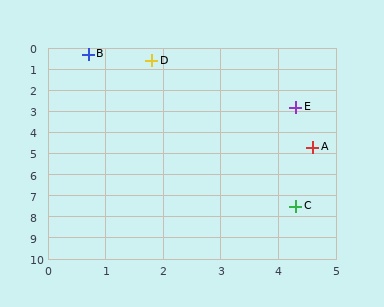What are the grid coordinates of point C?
Point C is at approximately (4.3, 7.5).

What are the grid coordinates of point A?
Point A is at approximately (4.6, 4.7).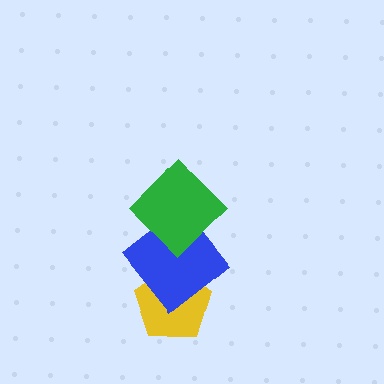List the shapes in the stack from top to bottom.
From top to bottom: the green diamond, the blue diamond, the yellow pentagon.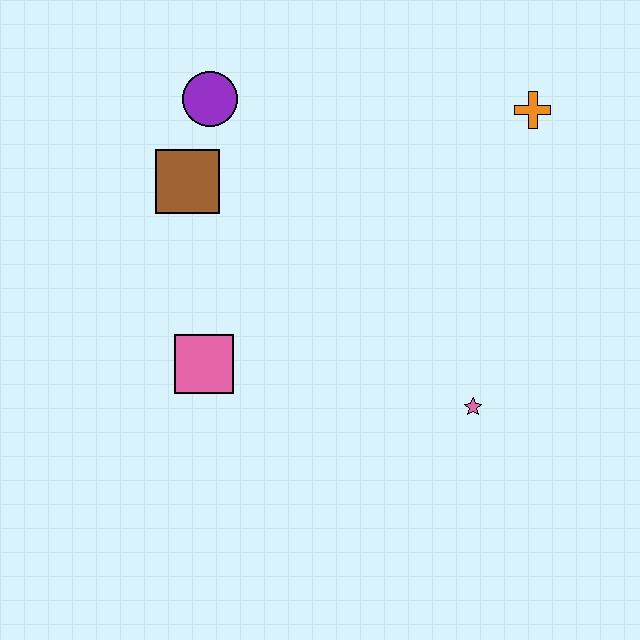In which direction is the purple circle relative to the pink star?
The purple circle is above the pink star.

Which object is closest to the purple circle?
The brown square is closest to the purple circle.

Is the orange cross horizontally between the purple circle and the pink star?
No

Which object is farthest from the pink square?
The orange cross is farthest from the pink square.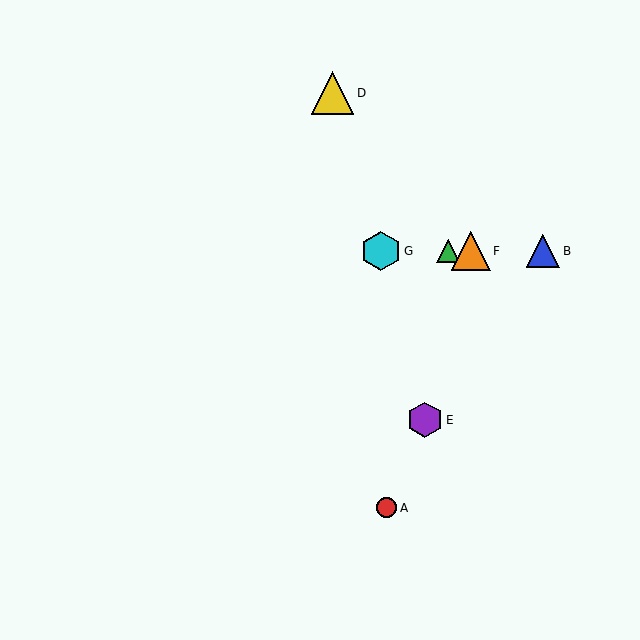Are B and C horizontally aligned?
Yes, both are at y≈251.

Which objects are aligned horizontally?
Objects B, C, F, G are aligned horizontally.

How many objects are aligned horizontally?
4 objects (B, C, F, G) are aligned horizontally.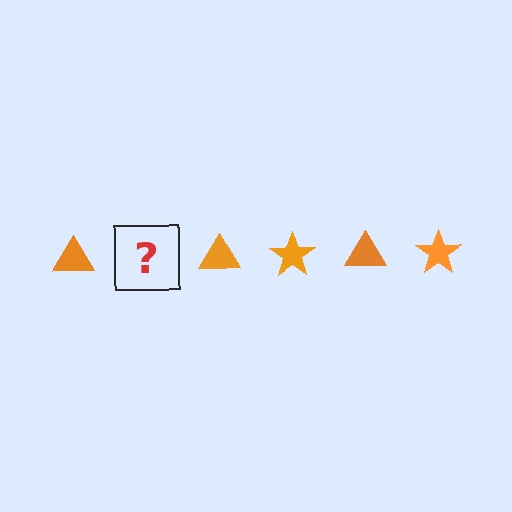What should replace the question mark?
The question mark should be replaced with an orange star.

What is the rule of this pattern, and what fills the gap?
The rule is that the pattern cycles through triangle, star shapes in orange. The gap should be filled with an orange star.